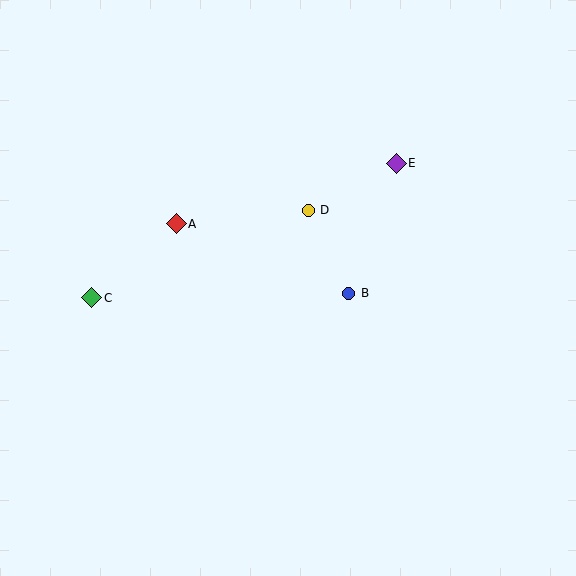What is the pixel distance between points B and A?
The distance between B and A is 186 pixels.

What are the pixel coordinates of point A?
Point A is at (176, 224).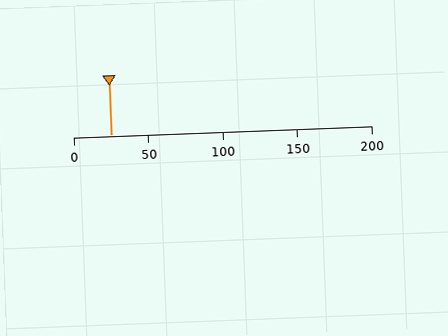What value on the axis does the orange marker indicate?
The marker indicates approximately 25.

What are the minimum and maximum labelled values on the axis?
The axis runs from 0 to 200.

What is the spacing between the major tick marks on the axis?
The major ticks are spaced 50 apart.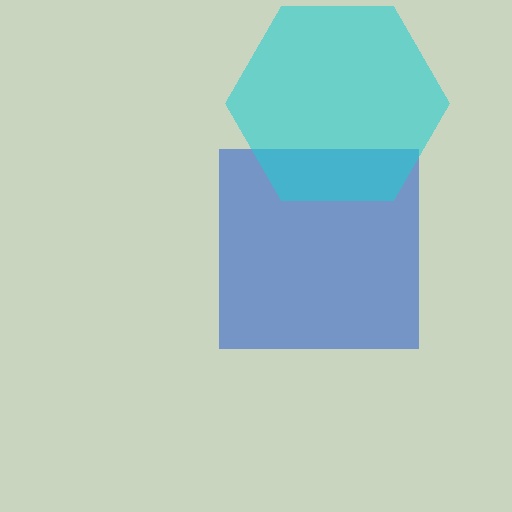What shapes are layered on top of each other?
The layered shapes are: a blue square, a cyan hexagon.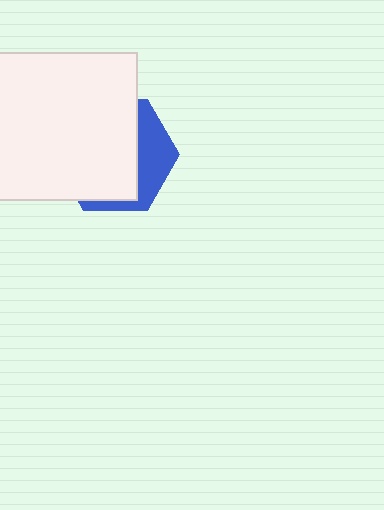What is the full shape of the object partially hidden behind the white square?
The partially hidden object is a blue hexagon.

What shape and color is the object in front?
The object in front is a white square.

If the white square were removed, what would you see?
You would see the complete blue hexagon.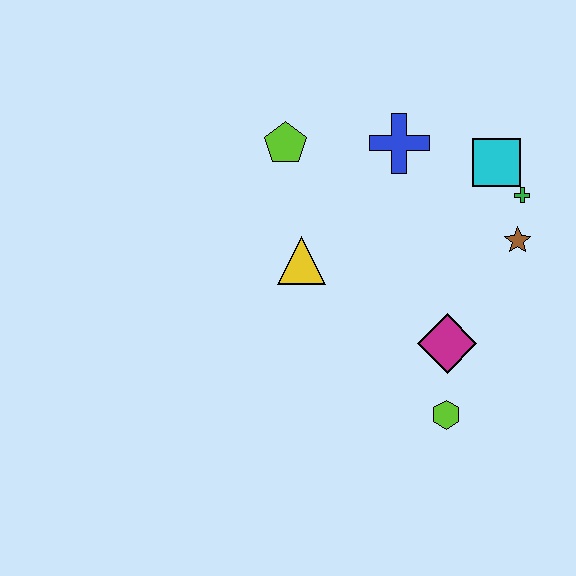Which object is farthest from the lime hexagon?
The lime pentagon is farthest from the lime hexagon.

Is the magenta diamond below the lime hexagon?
No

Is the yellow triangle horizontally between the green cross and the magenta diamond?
No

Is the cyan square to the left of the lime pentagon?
No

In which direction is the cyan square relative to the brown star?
The cyan square is above the brown star.